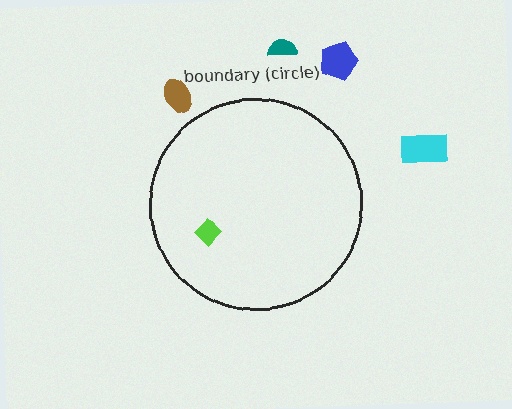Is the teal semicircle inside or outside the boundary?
Outside.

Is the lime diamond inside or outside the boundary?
Inside.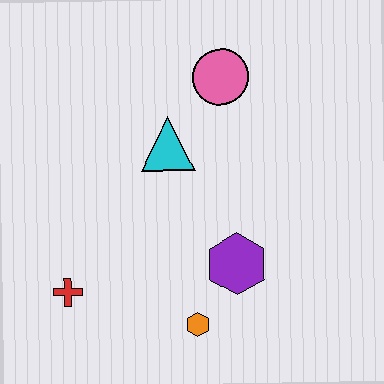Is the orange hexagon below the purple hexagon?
Yes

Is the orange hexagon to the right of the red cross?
Yes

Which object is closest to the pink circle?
The cyan triangle is closest to the pink circle.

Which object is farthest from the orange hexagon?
The pink circle is farthest from the orange hexagon.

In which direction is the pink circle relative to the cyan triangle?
The pink circle is above the cyan triangle.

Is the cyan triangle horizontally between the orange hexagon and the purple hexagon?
No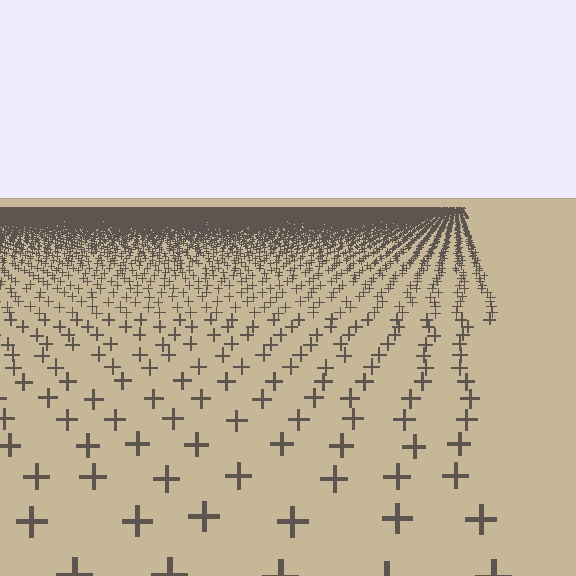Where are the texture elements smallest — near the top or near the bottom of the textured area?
Near the top.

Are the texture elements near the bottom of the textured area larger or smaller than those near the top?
Larger. Near the bottom, elements are closer to the viewer and appear at a bigger on-screen size.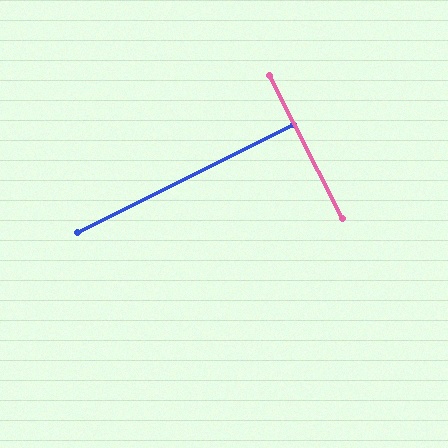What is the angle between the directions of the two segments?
Approximately 89 degrees.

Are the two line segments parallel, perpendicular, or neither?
Perpendicular — they meet at approximately 89°.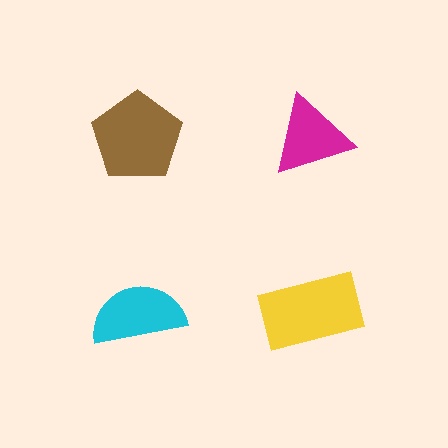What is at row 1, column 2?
A magenta triangle.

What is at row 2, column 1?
A cyan semicircle.